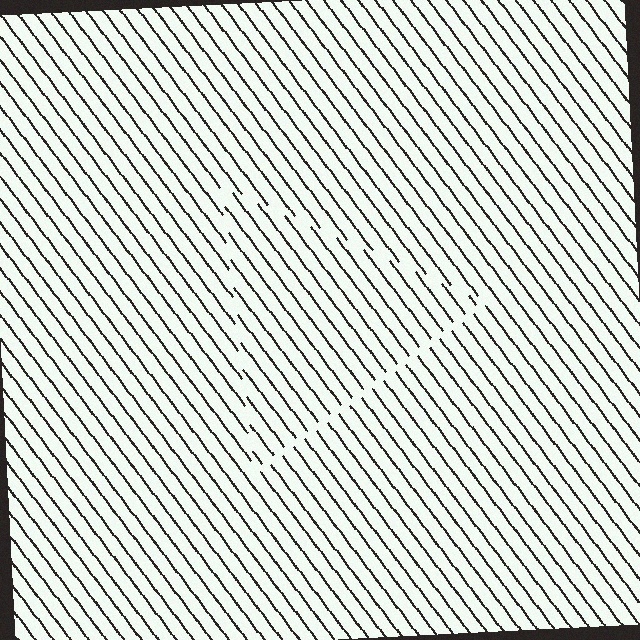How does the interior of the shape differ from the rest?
The interior of the shape contains the same grating, shifted by half a period — the contour is defined by the phase discontinuity where line-ends from the inner and outer gratings abut.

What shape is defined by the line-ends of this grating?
An illusory triangle. The interior of the shape contains the same grating, shifted by half a period — the contour is defined by the phase discontinuity where line-ends from the inner and outer gratings abut.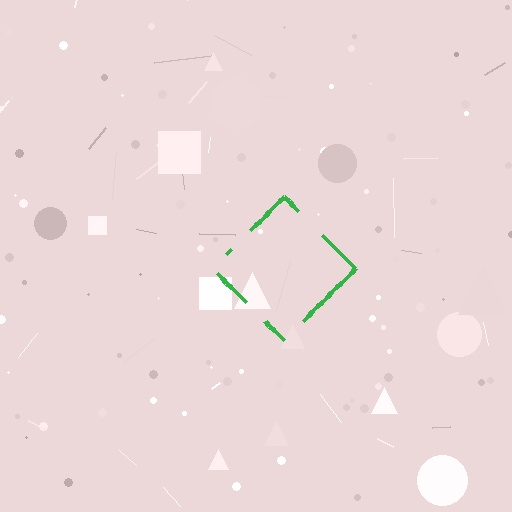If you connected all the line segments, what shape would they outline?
They would outline a diamond.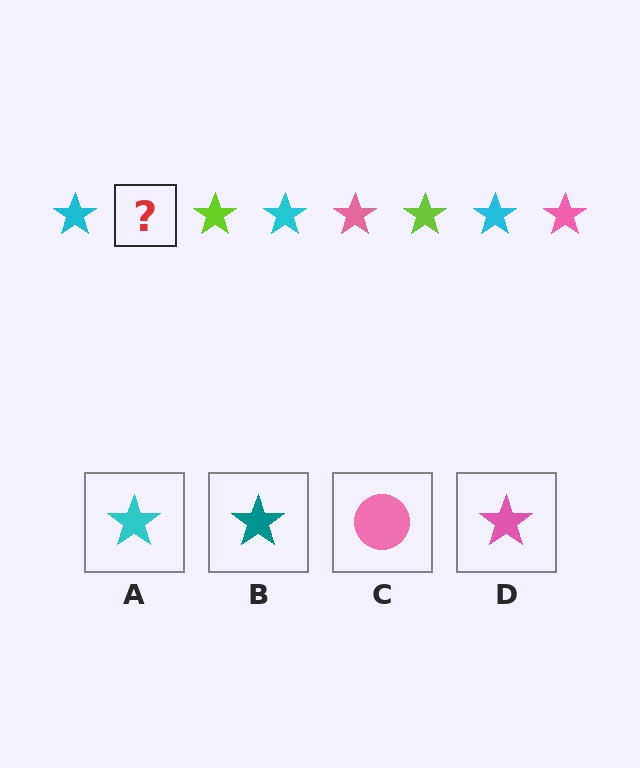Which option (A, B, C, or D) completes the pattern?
D.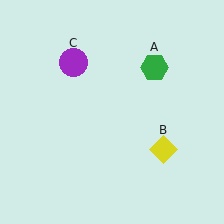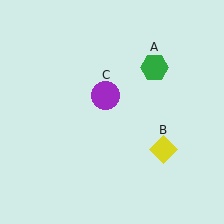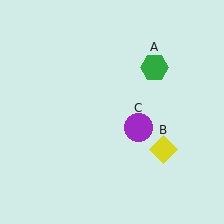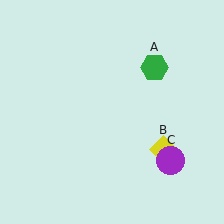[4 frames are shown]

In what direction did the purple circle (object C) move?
The purple circle (object C) moved down and to the right.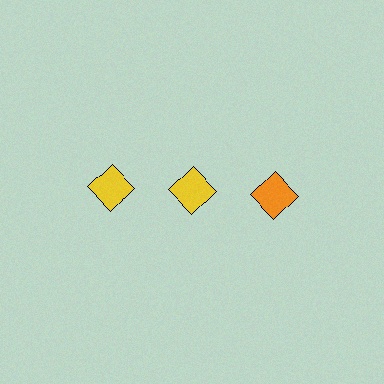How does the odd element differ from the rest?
It has a different color: orange instead of yellow.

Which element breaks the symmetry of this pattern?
The orange diamond in the top row, center column breaks the symmetry. All other shapes are yellow diamonds.